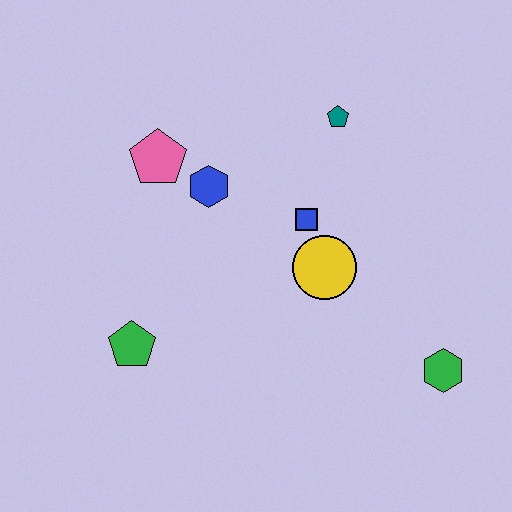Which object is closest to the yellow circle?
The blue square is closest to the yellow circle.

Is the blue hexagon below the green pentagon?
No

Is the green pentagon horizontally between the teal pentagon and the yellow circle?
No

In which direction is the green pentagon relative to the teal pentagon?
The green pentagon is below the teal pentagon.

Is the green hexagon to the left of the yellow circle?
No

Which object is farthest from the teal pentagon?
The green pentagon is farthest from the teal pentagon.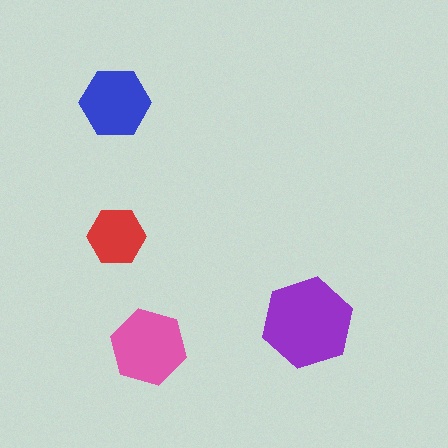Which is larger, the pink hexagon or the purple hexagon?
The purple one.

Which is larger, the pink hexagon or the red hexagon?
The pink one.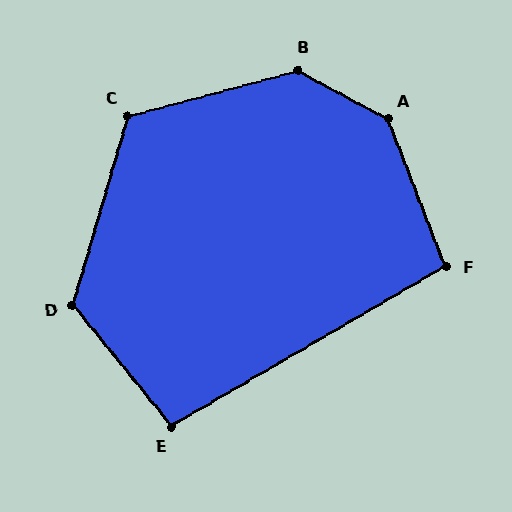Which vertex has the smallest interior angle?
F, at approximately 99 degrees.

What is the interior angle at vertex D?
Approximately 124 degrees (obtuse).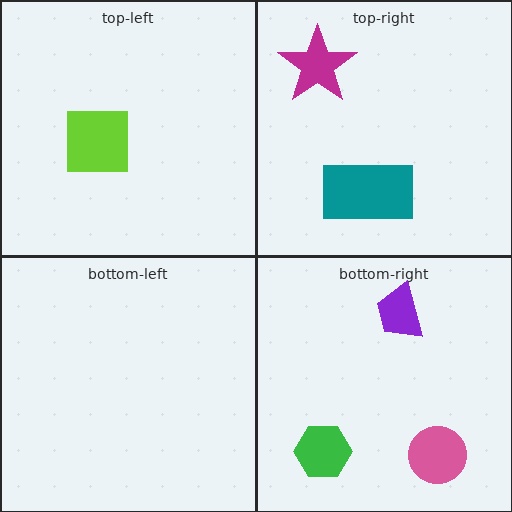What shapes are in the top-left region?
The lime square.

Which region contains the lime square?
The top-left region.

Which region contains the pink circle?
The bottom-right region.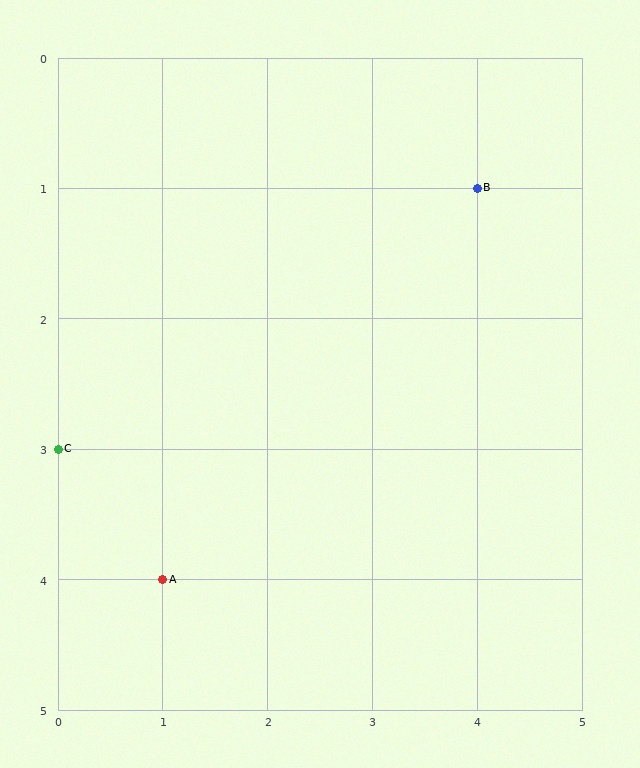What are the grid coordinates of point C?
Point C is at grid coordinates (0, 3).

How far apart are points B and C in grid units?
Points B and C are 4 columns and 2 rows apart (about 4.5 grid units diagonally).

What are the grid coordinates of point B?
Point B is at grid coordinates (4, 1).